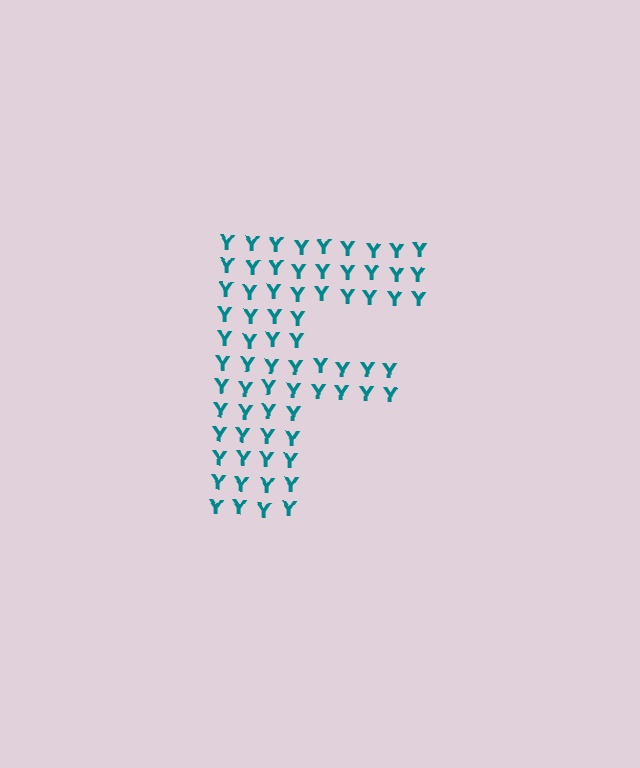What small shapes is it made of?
It is made of small letter Y's.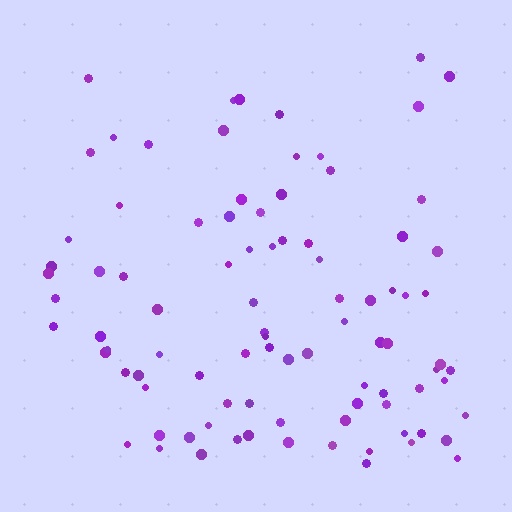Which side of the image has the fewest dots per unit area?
The top.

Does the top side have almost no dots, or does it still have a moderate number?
Still a moderate number, just noticeably fewer than the bottom.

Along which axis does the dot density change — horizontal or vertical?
Vertical.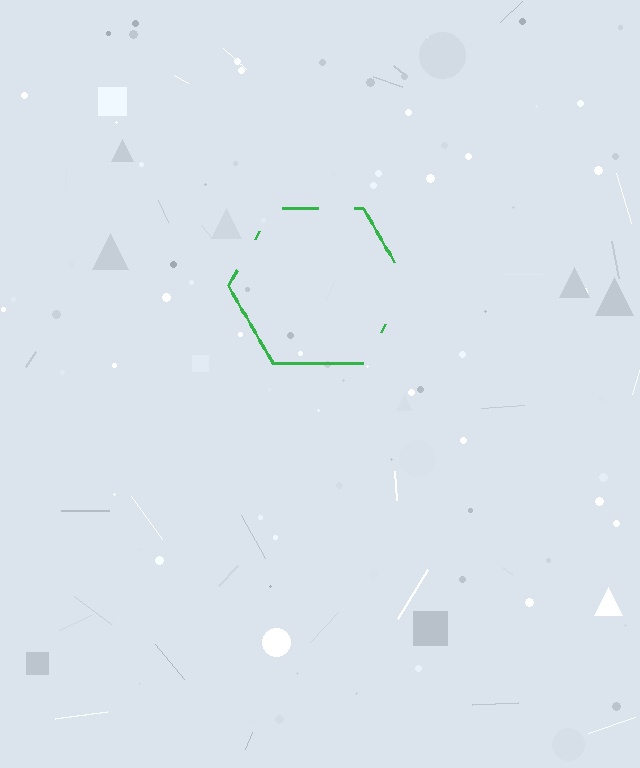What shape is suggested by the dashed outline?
The dashed outline suggests a hexagon.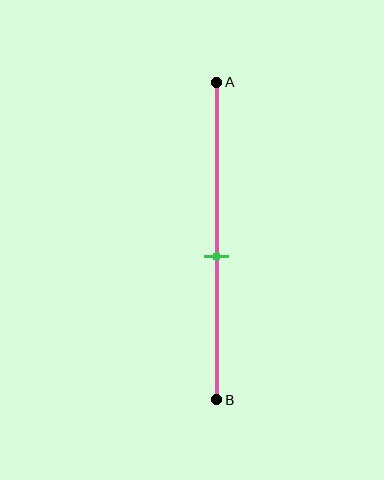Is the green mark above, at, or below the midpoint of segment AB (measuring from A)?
The green mark is below the midpoint of segment AB.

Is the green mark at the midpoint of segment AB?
No, the mark is at about 55% from A, not at the 50% midpoint.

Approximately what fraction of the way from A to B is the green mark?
The green mark is approximately 55% of the way from A to B.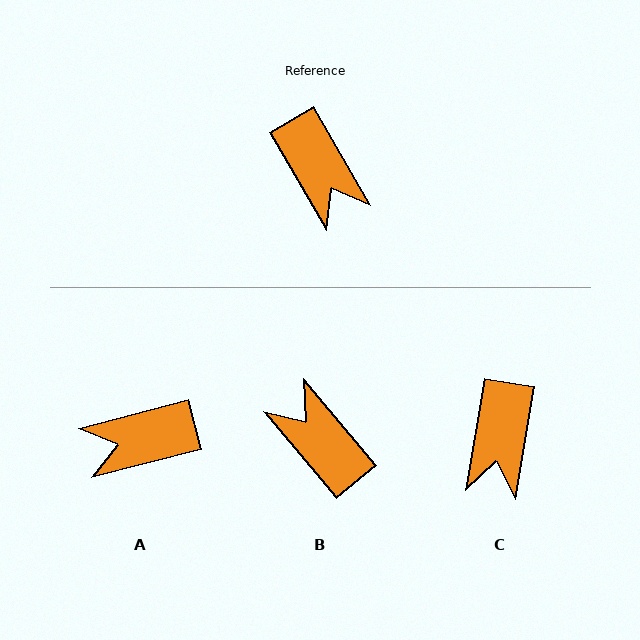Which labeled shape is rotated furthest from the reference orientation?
B, about 170 degrees away.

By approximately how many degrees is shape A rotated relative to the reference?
Approximately 106 degrees clockwise.